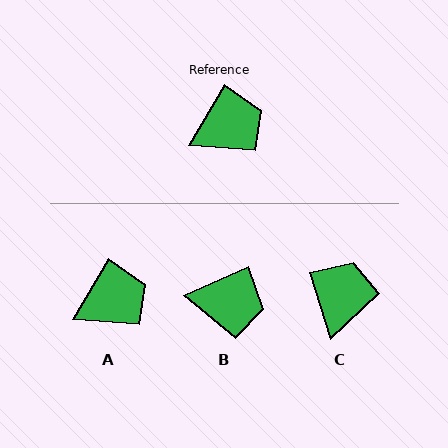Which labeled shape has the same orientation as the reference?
A.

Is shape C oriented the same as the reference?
No, it is off by about 48 degrees.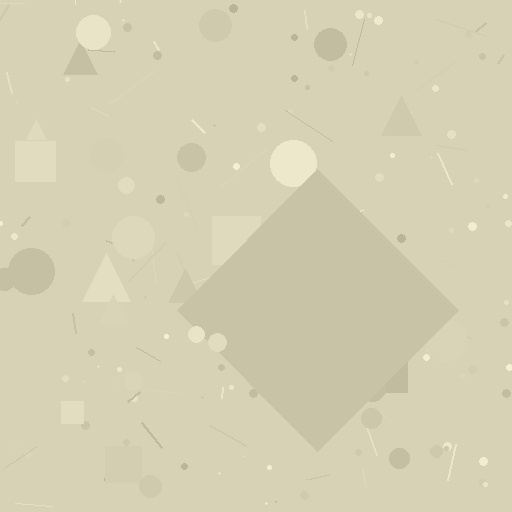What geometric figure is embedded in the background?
A diamond is embedded in the background.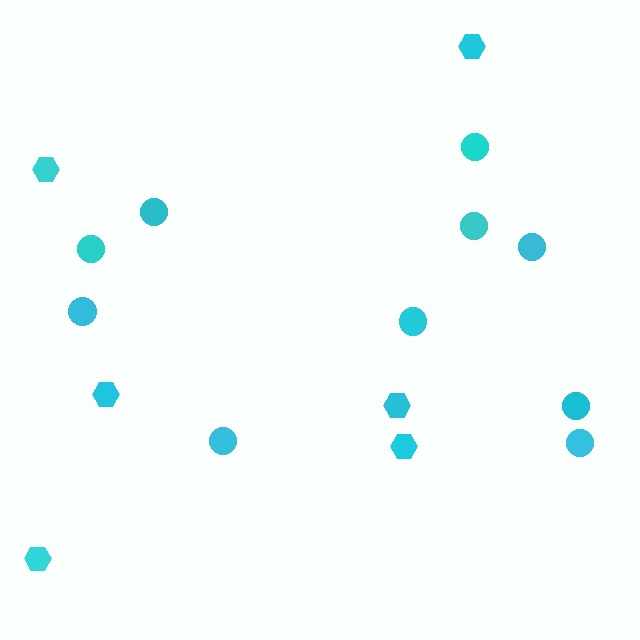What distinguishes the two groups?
There are 2 groups: one group of hexagons (6) and one group of circles (10).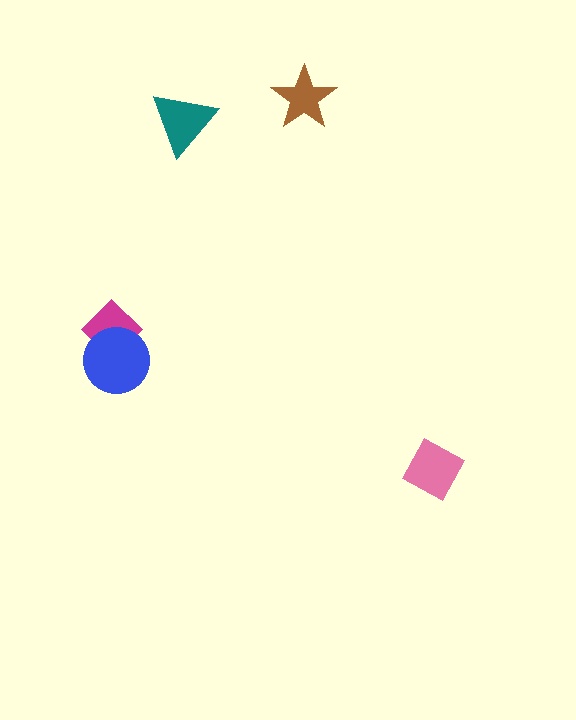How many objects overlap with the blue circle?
1 object overlaps with the blue circle.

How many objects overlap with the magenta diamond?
1 object overlaps with the magenta diamond.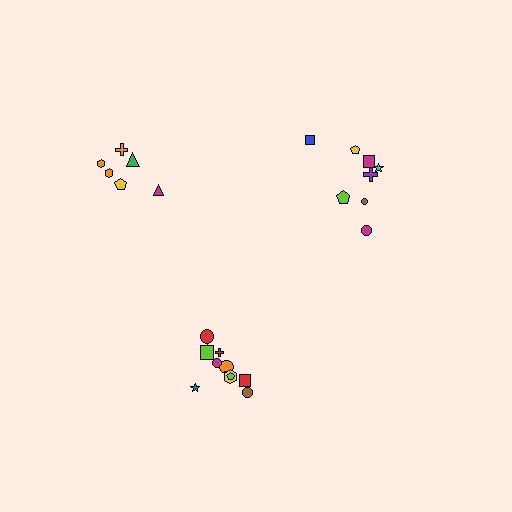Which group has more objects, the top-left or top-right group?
The top-right group.